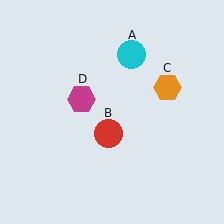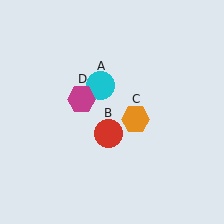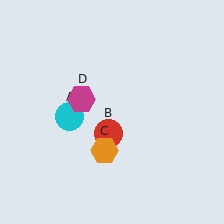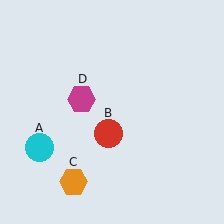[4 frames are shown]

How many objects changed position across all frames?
2 objects changed position: cyan circle (object A), orange hexagon (object C).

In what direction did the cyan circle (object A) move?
The cyan circle (object A) moved down and to the left.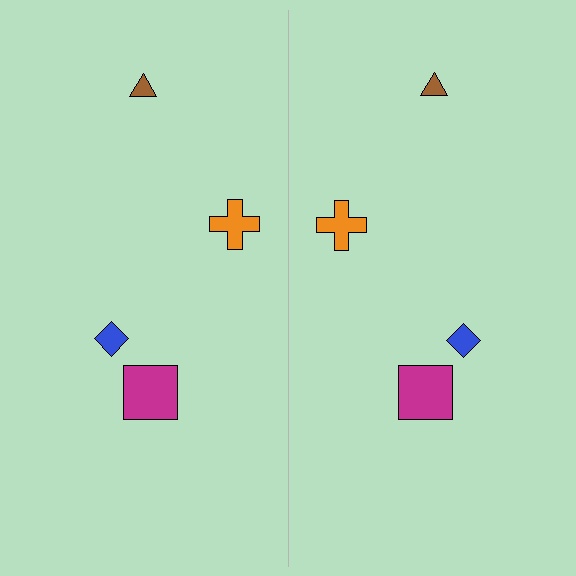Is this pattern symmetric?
Yes, this pattern has bilateral (reflection) symmetry.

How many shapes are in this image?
There are 8 shapes in this image.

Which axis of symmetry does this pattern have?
The pattern has a vertical axis of symmetry running through the center of the image.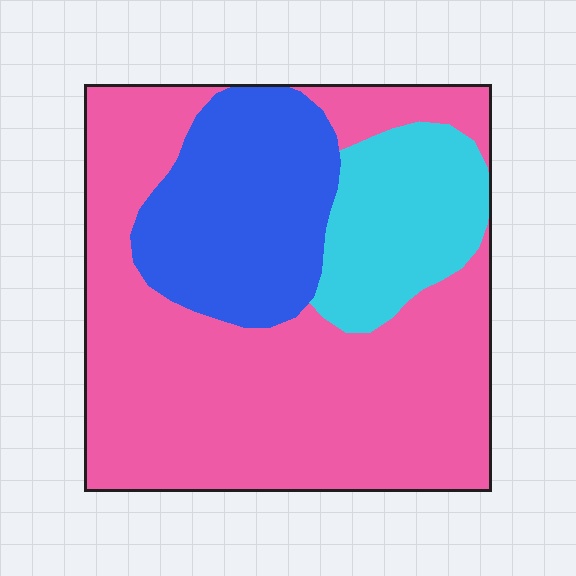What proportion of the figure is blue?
Blue takes up about one quarter (1/4) of the figure.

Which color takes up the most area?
Pink, at roughly 60%.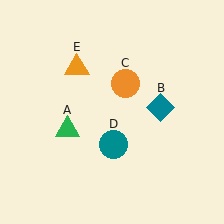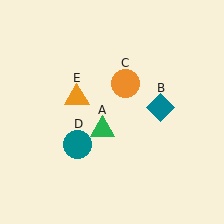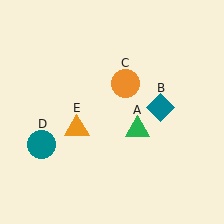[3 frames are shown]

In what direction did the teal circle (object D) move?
The teal circle (object D) moved left.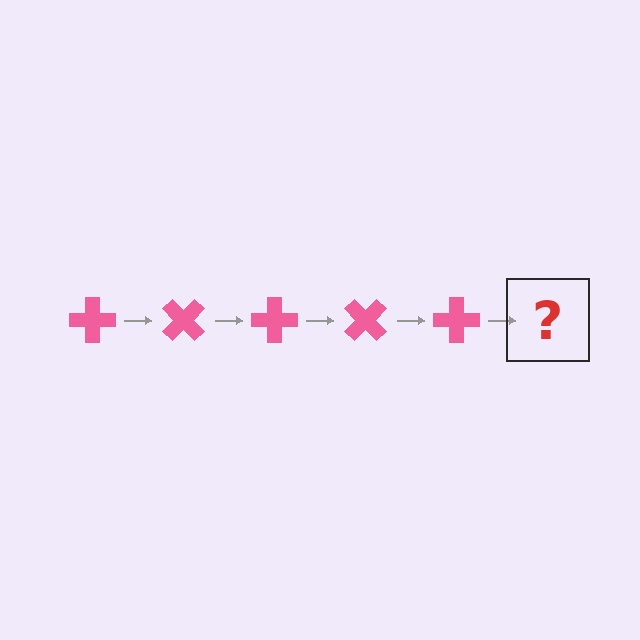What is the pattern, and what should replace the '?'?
The pattern is that the cross rotates 45 degrees each step. The '?' should be a pink cross rotated 225 degrees.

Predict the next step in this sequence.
The next step is a pink cross rotated 225 degrees.